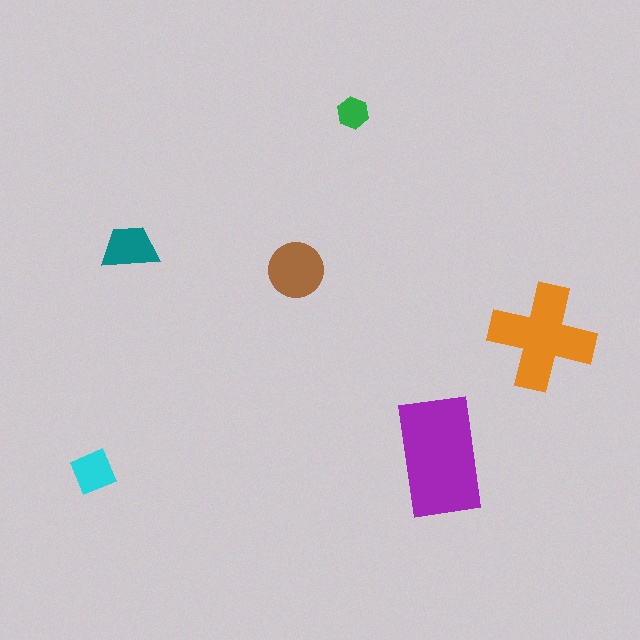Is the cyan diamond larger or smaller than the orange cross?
Smaller.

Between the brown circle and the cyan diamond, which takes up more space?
The brown circle.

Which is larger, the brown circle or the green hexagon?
The brown circle.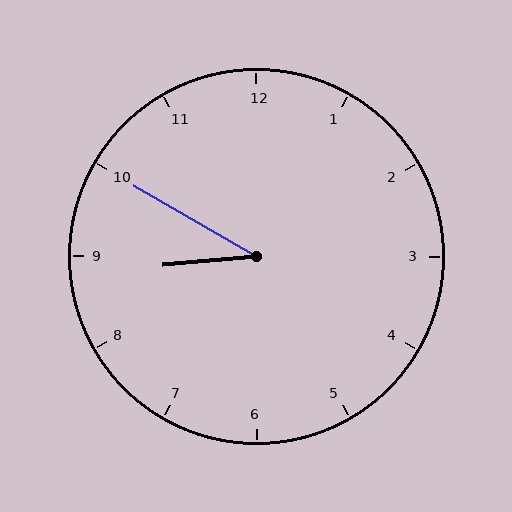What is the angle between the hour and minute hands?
Approximately 35 degrees.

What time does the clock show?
8:50.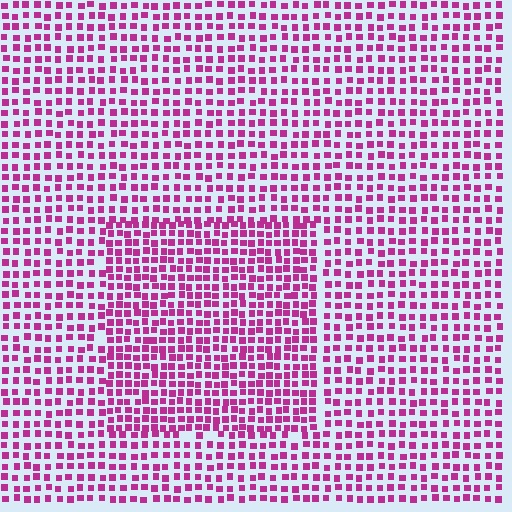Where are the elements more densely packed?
The elements are more densely packed inside the rectangle boundary.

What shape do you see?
I see a rectangle.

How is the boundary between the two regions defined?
The boundary is defined by a change in element density (approximately 1.5x ratio). All elements are the same color, size, and shape.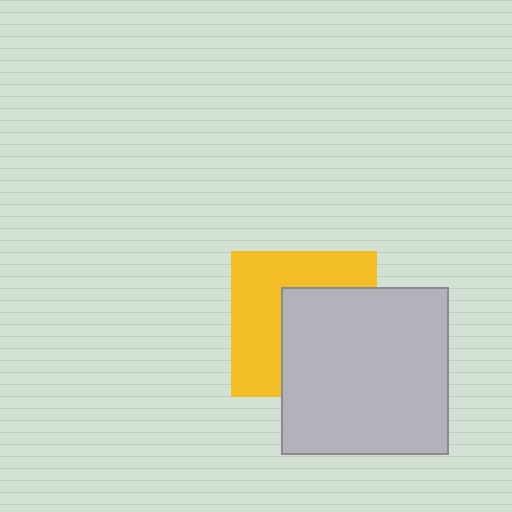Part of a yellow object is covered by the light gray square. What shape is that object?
It is a square.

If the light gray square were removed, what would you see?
You would see the complete yellow square.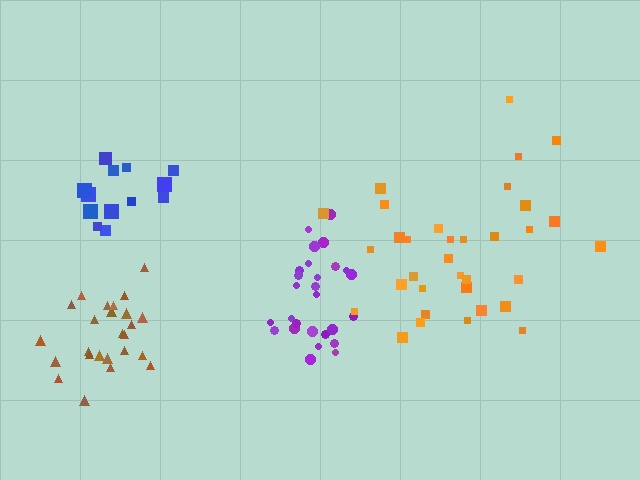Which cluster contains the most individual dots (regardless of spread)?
Orange (34).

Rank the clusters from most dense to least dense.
brown, purple, orange, blue.